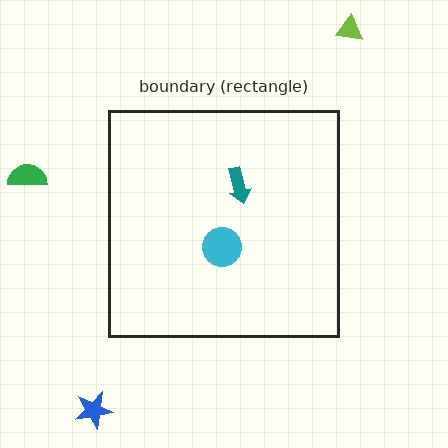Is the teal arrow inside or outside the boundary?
Inside.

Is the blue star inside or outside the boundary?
Outside.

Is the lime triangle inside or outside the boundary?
Outside.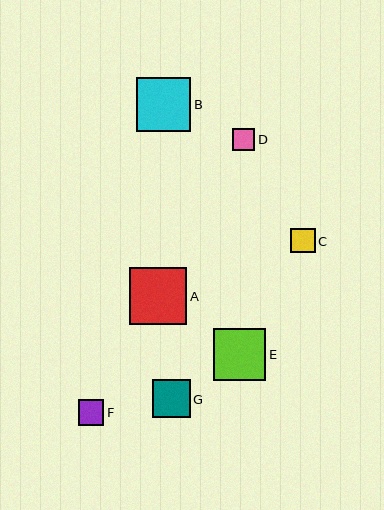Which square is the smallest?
Square D is the smallest with a size of approximately 23 pixels.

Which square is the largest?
Square A is the largest with a size of approximately 57 pixels.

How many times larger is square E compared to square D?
Square E is approximately 2.3 times the size of square D.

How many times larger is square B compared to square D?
Square B is approximately 2.4 times the size of square D.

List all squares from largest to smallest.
From largest to smallest: A, B, E, G, F, C, D.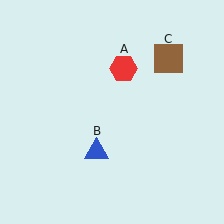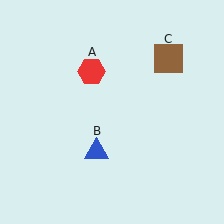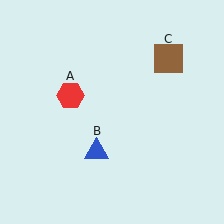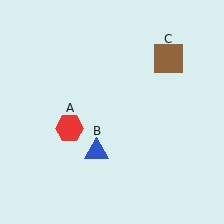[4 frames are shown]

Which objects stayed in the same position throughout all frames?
Blue triangle (object B) and brown square (object C) remained stationary.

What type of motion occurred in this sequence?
The red hexagon (object A) rotated counterclockwise around the center of the scene.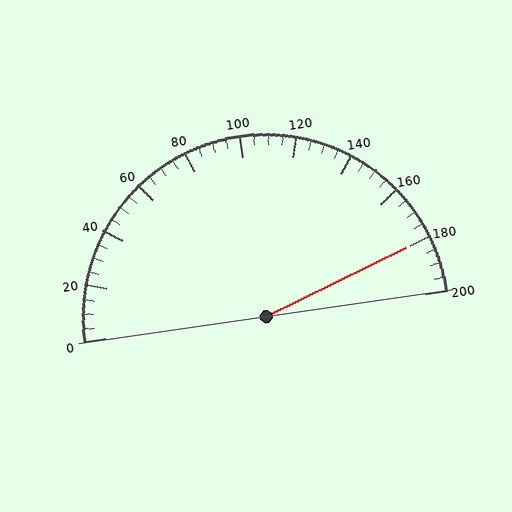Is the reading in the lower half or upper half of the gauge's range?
The reading is in the upper half of the range (0 to 200).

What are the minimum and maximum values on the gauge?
The gauge ranges from 0 to 200.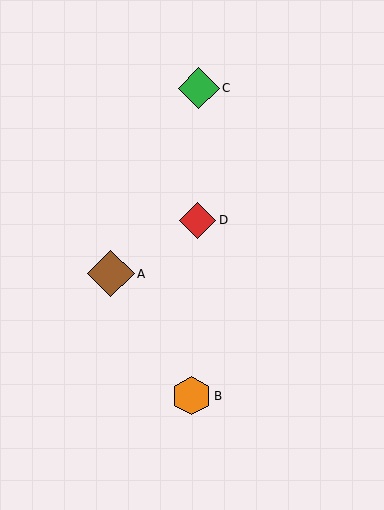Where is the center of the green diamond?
The center of the green diamond is at (199, 88).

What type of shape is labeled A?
Shape A is a brown diamond.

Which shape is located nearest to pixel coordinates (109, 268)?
The brown diamond (labeled A) at (111, 274) is nearest to that location.